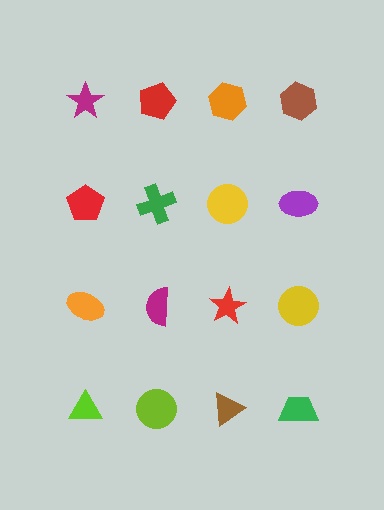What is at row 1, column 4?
A brown hexagon.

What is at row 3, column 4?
A yellow circle.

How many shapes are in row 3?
4 shapes.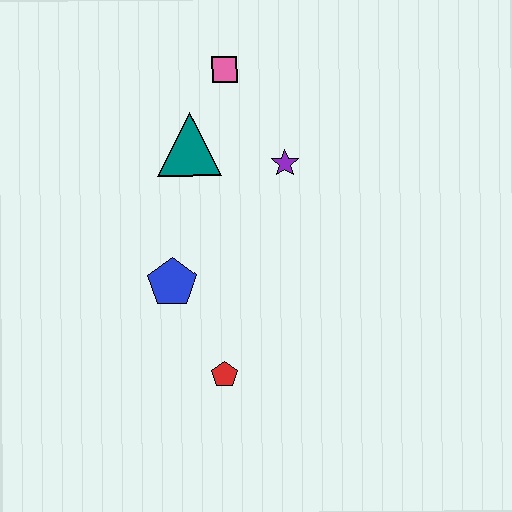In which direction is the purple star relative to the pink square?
The purple star is below the pink square.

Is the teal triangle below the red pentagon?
No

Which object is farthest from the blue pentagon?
The pink square is farthest from the blue pentagon.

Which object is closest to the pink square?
The teal triangle is closest to the pink square.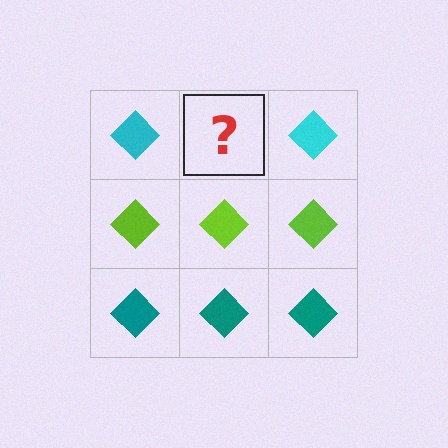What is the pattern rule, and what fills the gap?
The rule is that each row has a consistent color. The gap should be filled with a cyan diamond.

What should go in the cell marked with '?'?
The missing cell should contain a cyan diamond.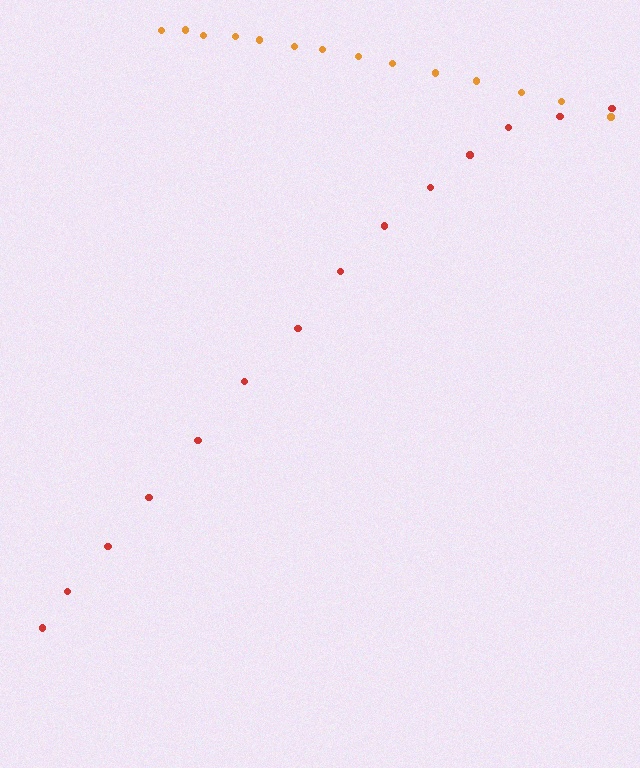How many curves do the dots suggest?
There are 2 distinct paths.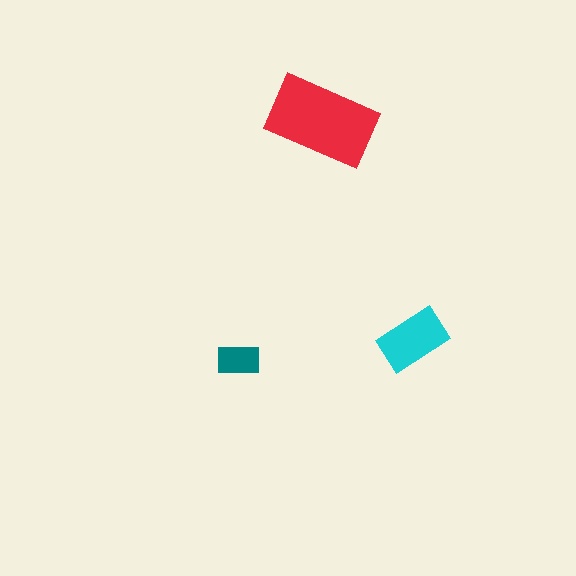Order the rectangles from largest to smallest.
the red one, the cyan one, the teal one.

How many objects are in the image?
There are 3 objects in the image.